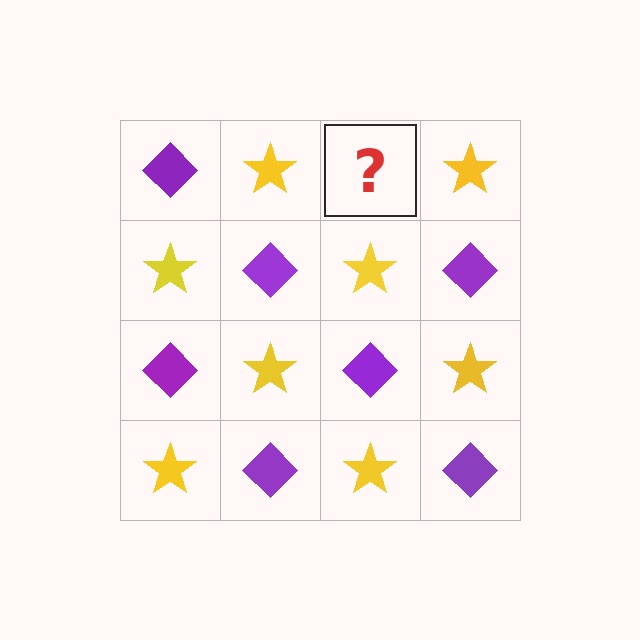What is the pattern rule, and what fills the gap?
The rule is that it alternates purple diamond and yellow star in a checkerboard pattern. The gap should be filled with a purple diamond.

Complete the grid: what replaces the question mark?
The question mark should be replaced with a purple diamond.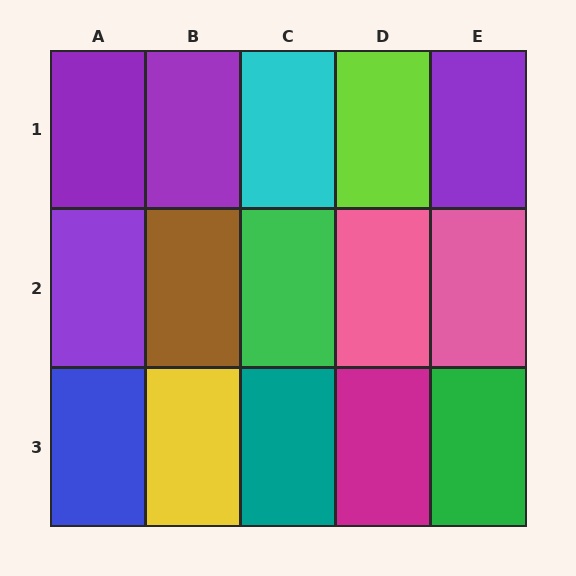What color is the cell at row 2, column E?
Pink.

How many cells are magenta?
1 cell is magenta.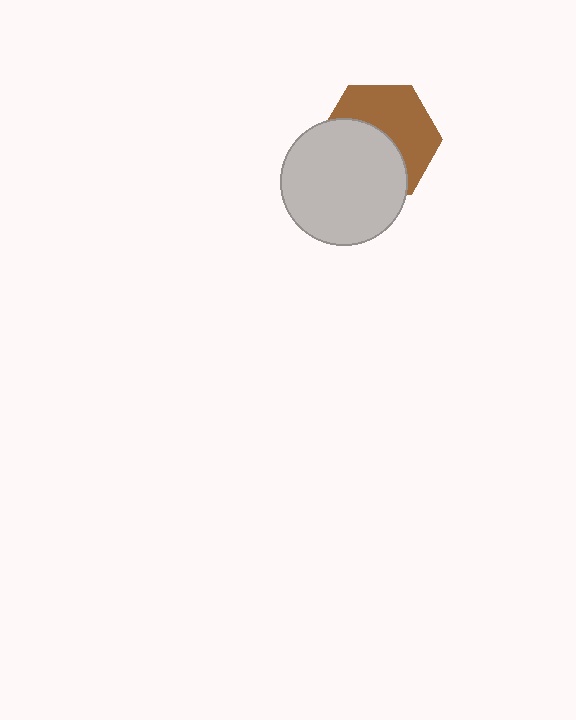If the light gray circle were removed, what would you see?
You would see the complete brown hexagon.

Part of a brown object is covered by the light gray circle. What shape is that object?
It is a hexagon.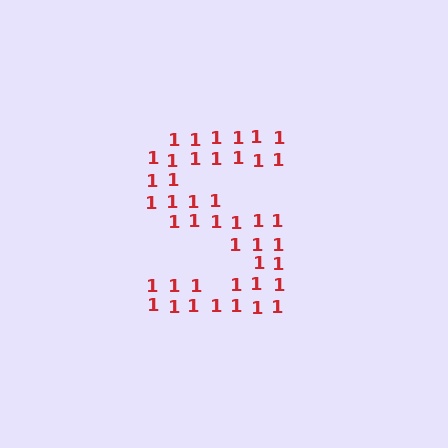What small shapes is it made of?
It is made of small digit 1's.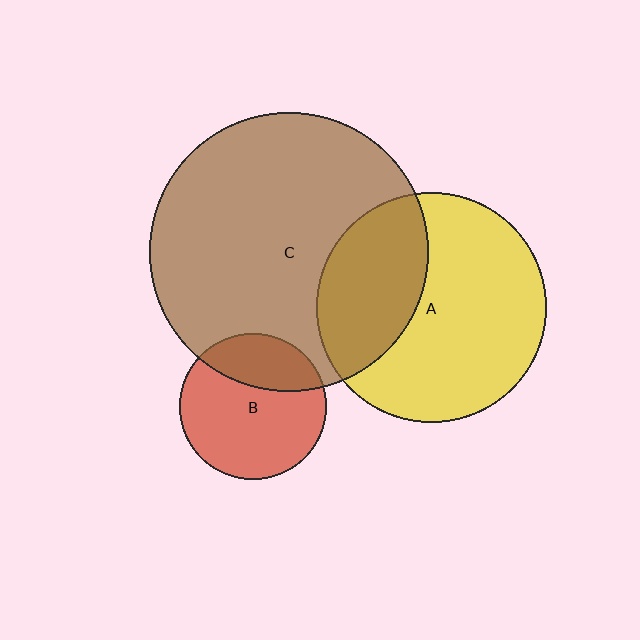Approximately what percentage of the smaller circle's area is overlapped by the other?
Approximately 35%.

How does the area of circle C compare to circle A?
Approximately 1.5 times.